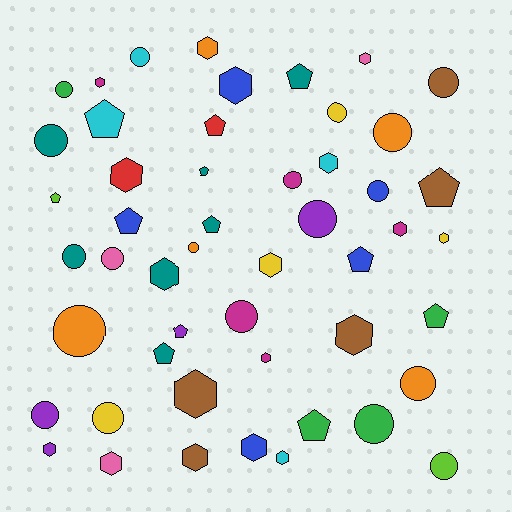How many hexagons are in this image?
There are 18 hexagons.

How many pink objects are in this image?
There are 3 pink objects.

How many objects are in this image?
There are 50 objects.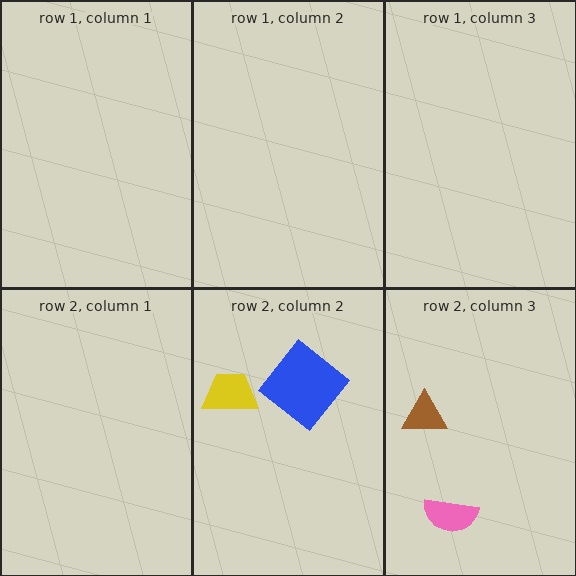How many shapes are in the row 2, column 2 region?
2.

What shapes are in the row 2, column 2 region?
The blue diamond, the yellow trapezoid.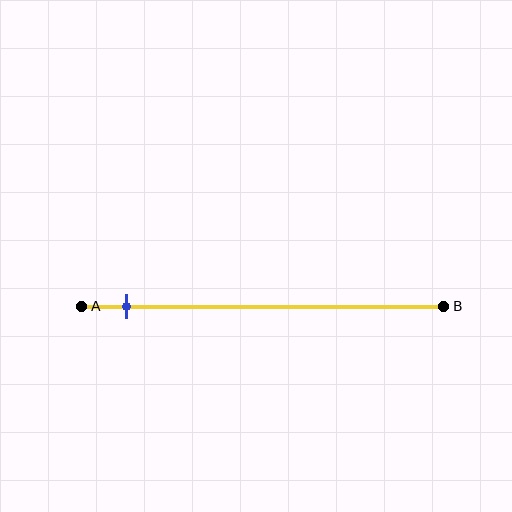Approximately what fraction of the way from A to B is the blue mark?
The blue mark is approximately 10% of the way from A to B.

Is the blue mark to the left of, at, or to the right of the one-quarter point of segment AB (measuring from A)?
The blue mark is to the left of the one-quarter point of segment AB.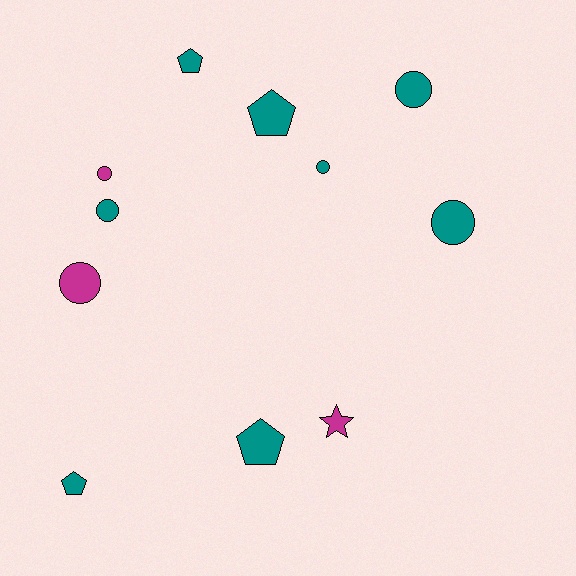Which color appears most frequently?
Teal, with 8 objects.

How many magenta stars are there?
There is 1 magenta star.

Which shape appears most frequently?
Circle, with 6 objects.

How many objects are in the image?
There are 11 objects.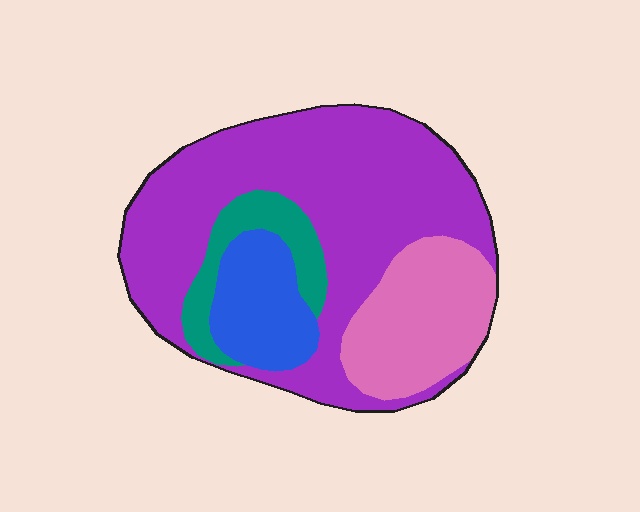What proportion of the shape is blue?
Blue takes up less than a sixth of the shape.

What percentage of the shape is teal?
Teal takes up about one tenth (1/10) of the shape.